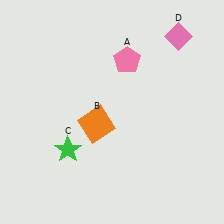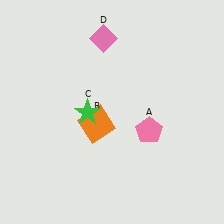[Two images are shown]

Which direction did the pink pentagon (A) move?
The pink pentagon (A) moved down.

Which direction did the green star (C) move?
The green star (C) moved up.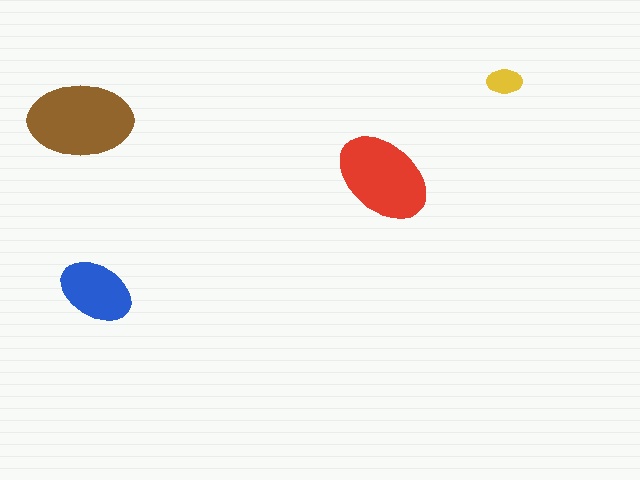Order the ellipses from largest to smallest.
the brown one, the red one, the blue one, the yellow one.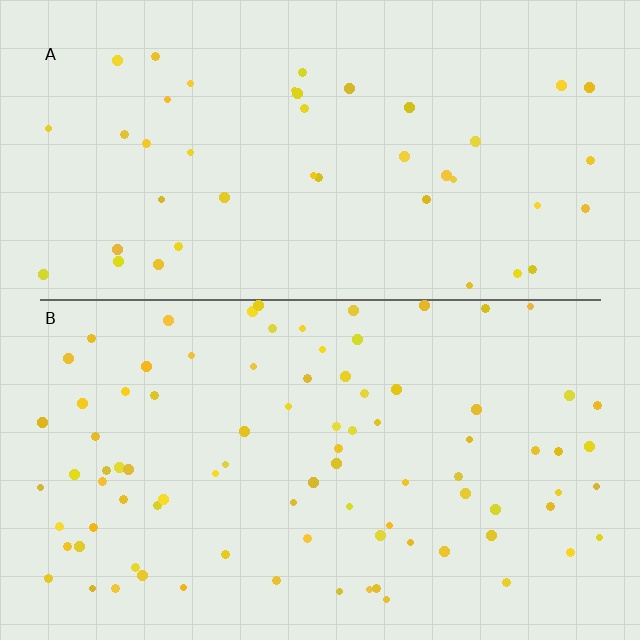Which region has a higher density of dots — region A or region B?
B (the bottom).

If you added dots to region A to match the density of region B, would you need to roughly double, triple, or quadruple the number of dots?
Approximately double.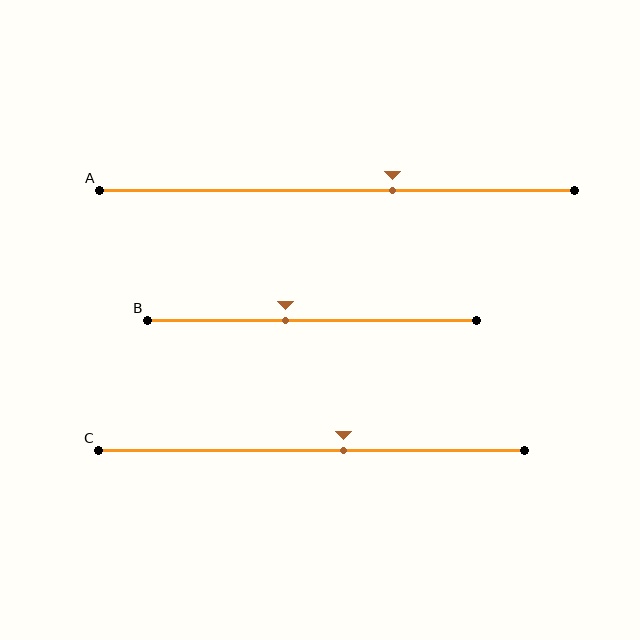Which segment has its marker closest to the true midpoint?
Segment C has its marker closest to the true midpoint.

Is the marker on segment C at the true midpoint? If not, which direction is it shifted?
No, the marker on segment C is shifted to the right by about 8% of the segment length.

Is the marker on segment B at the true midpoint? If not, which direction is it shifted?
No, the marker on segment B is shifted to the left by about 8% of the segment length.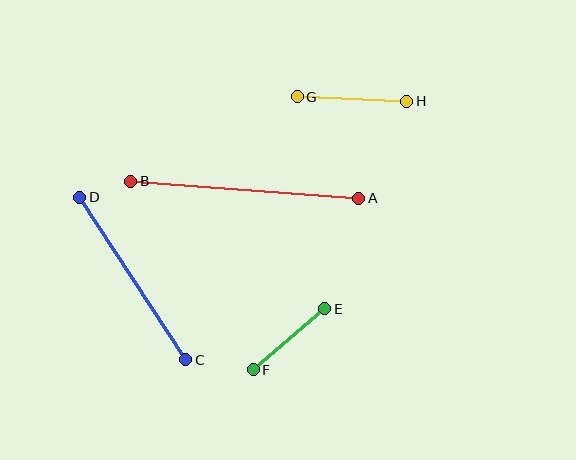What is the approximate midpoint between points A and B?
The midpoint is at approximately (245, 190) pixels.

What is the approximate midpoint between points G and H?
The midpoint is at approximately (352, 99) pixels.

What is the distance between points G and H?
The distance is approximately 110 pixels.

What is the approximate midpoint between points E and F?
The midpoint is at approximately (289, 339) pixels.